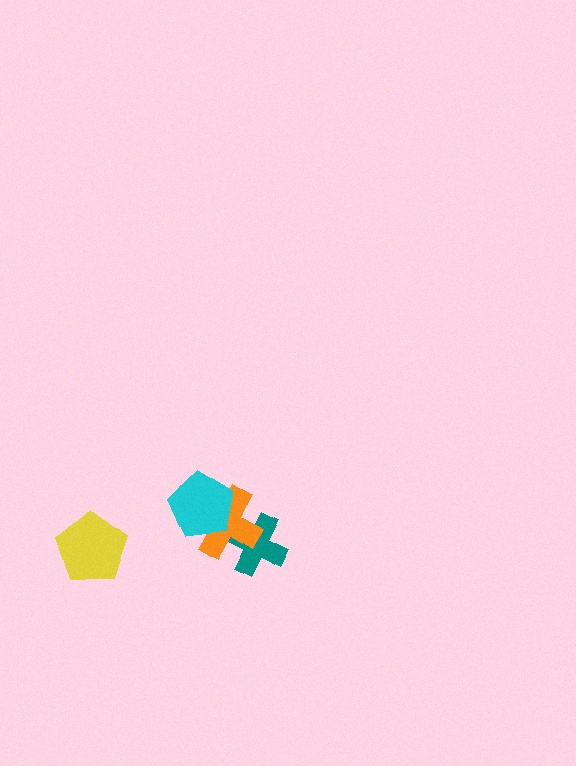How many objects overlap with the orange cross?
2 objects overlap with the orange cross.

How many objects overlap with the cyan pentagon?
1 object overlaps with the cyan pentagon.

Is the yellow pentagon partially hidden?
No, no other shape covers it.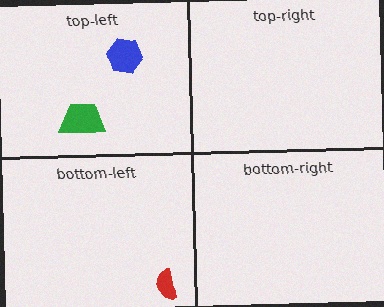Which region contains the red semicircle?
The bottom-left region.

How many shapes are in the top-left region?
2.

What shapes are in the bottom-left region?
The red semicircle.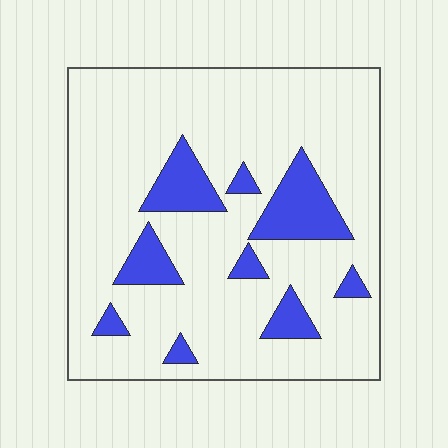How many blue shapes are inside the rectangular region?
9.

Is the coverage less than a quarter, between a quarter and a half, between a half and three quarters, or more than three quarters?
Less than a quarter.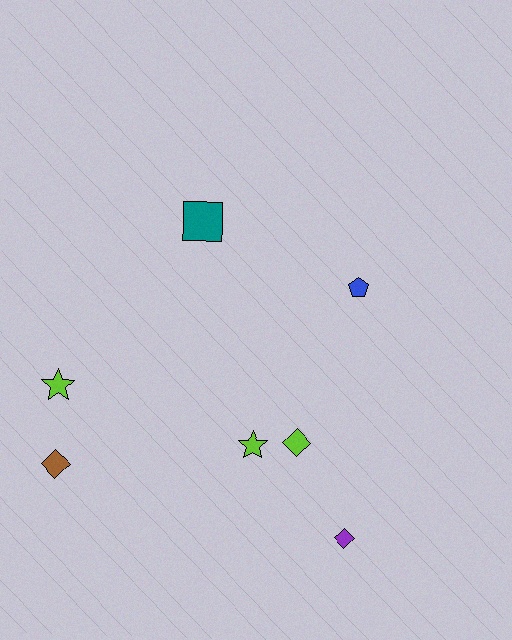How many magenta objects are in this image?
There are no magenta objects.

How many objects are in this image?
There are 7 objects.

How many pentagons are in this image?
There is 1 pentagon.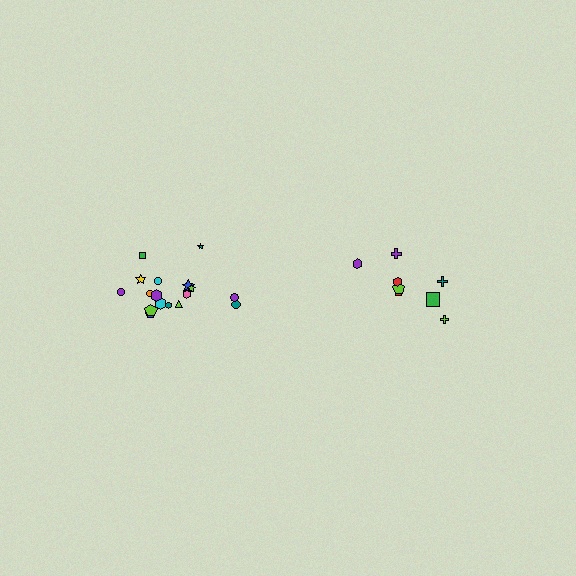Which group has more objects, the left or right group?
The left group.